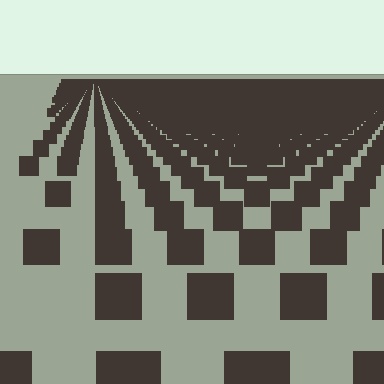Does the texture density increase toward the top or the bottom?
Density increases toward the top.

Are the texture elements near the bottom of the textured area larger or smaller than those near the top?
Larger. Near the bottom, elements are closer to the viewer and appear at a bigger on-screen size.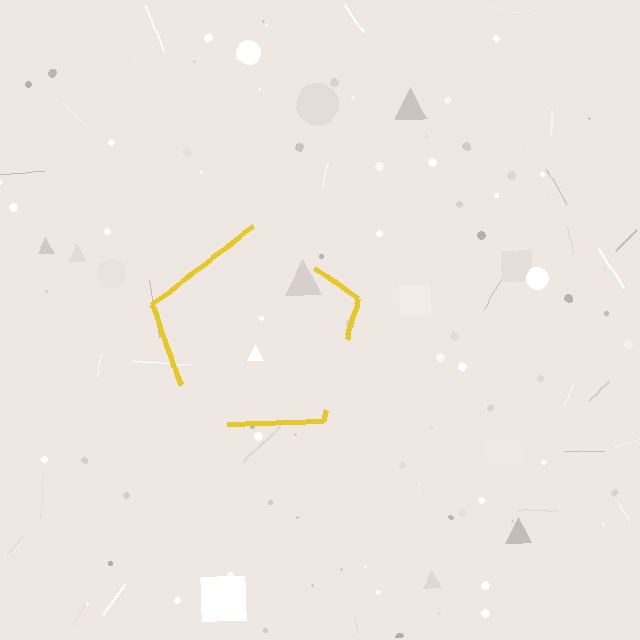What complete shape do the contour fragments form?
The contour fragments form a pentagon.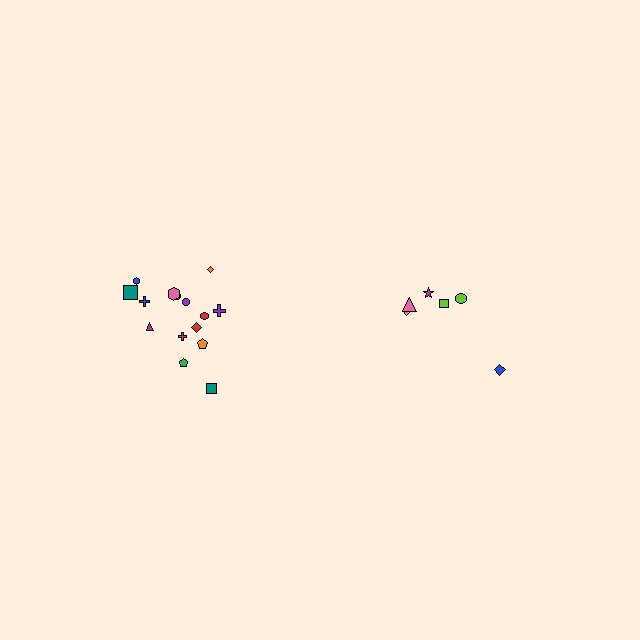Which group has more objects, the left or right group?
The left group.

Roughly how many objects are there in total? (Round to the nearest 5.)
Roughly 20 objects in total.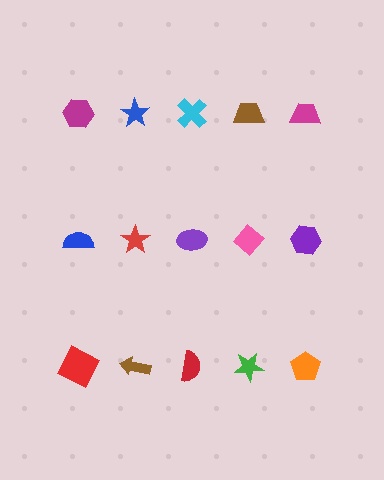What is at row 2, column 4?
A pink diamond.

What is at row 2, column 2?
A red star.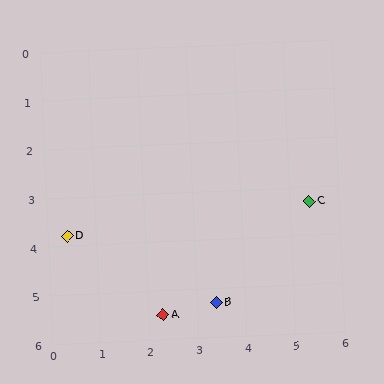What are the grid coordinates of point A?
Point A is at approximately (2.3, 5.5).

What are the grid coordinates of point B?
Point B is at approximately (3.4, 5.3).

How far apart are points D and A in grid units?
Points D and A are about 2.5 grid units apart.